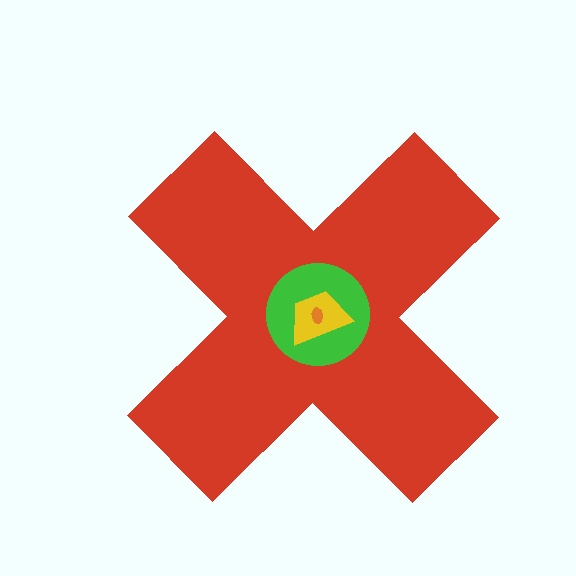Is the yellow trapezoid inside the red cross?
Yes.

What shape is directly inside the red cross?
The green circle.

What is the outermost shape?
The red cross.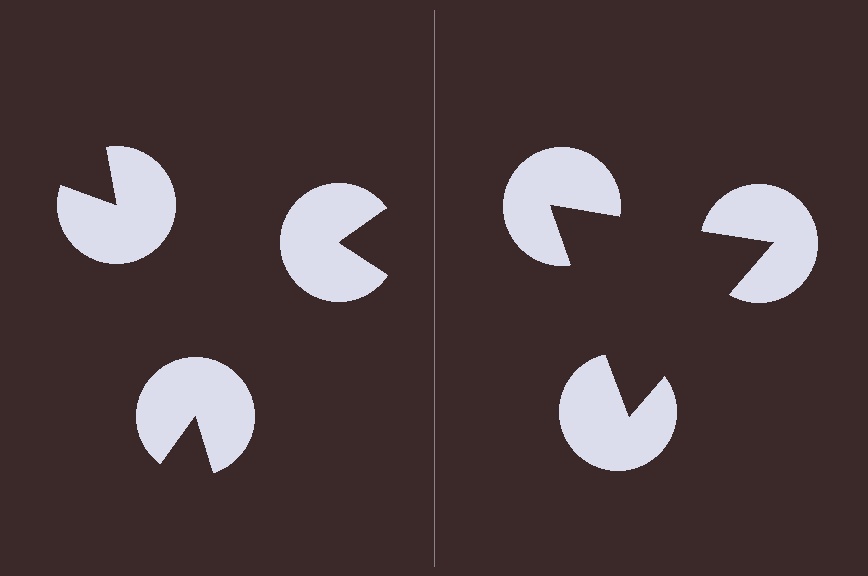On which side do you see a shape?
An illusory triangle appears on the right side. On the left side the wedge cuts are rotated, so no coherent shape forms.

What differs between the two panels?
The pac-man discs are positioned identically on both sides; only the wedge orientations differ. On the right they align to a triangle; on the left they are misaligned.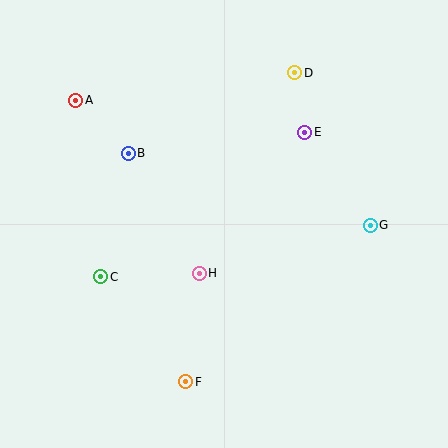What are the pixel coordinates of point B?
Point B is at (128, 153).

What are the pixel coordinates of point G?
Point G is at (370, 225).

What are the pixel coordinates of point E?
Point E is at (305, 132).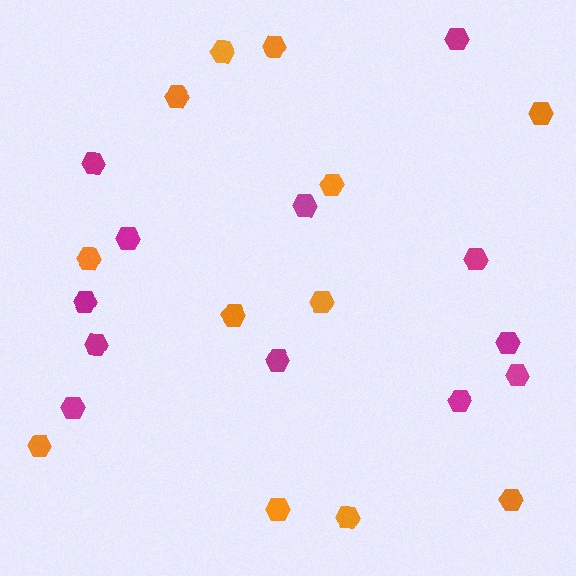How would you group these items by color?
There are 2 groups: one group of orange hexagons (12) and one group of magenta hexagons (12).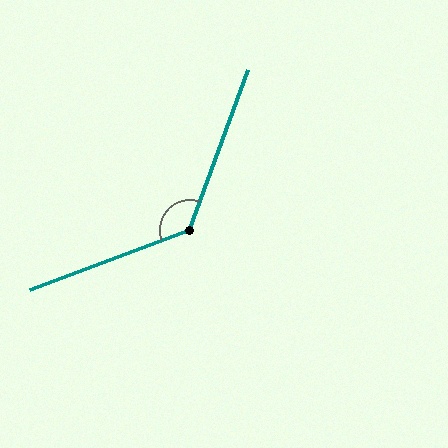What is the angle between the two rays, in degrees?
Approximately 130 degrees.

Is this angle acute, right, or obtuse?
It is obtuse.